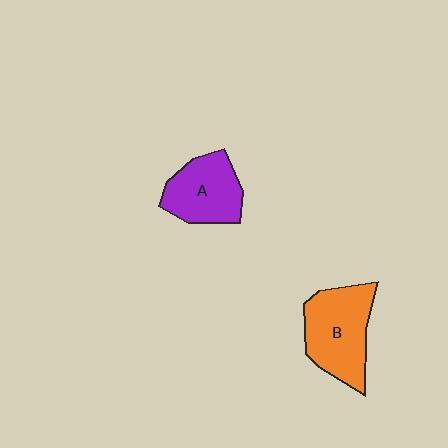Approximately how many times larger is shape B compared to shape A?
Approximately 1.2 times.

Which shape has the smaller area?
Shape A (purple).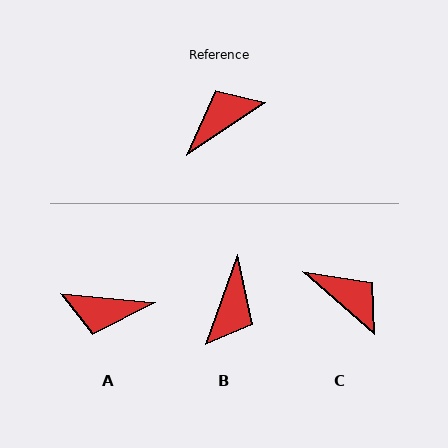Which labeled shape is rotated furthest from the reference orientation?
B, about 143 degrees away.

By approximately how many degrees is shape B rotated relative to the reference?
Approximately 143 degrees clockwise.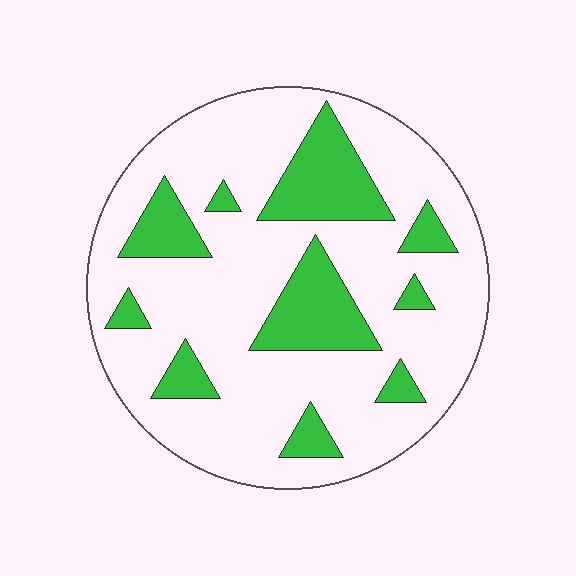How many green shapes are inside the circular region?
10.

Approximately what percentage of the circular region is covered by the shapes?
Approximately 25%.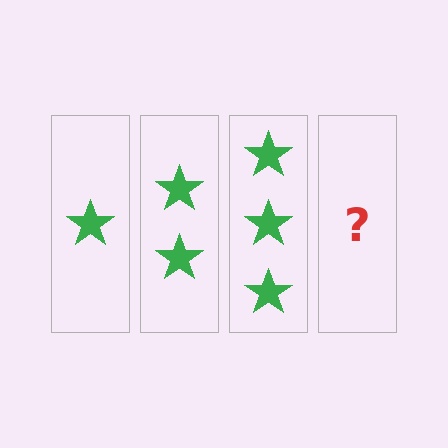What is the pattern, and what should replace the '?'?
The pattern is that each step adds one more star. The '?' should be 4 stars.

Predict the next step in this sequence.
The next step is 4 stars.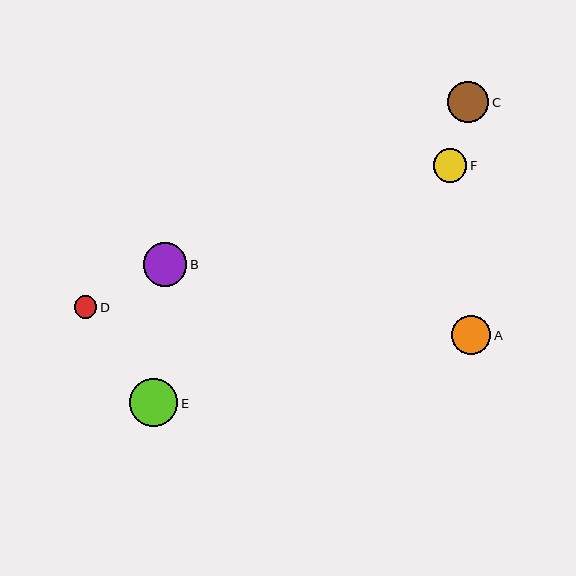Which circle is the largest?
Circle E is the largest with a size of approximately 48 pixels.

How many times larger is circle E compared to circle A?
Circle E is approximately 1.2 times the size of circle A.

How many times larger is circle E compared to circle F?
Circle E is approximately 1.4 times the size of circle F.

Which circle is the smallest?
Circle D is the smallest with a size of approximately 23 pixels.